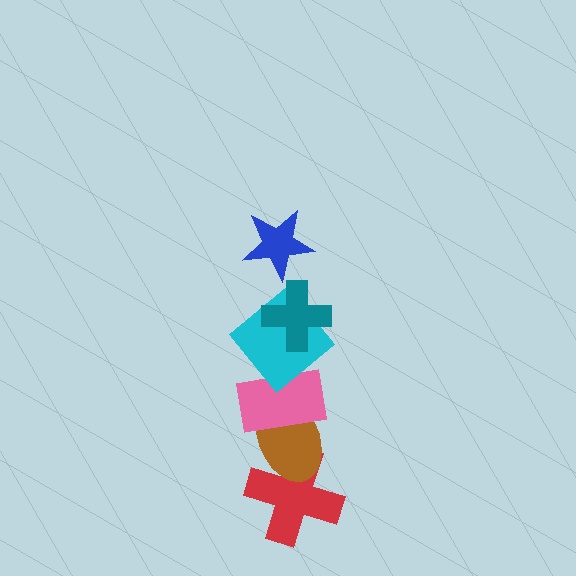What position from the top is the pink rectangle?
The pink rectangle is 4th from the top.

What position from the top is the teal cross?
The teal cross is 2nd from the top.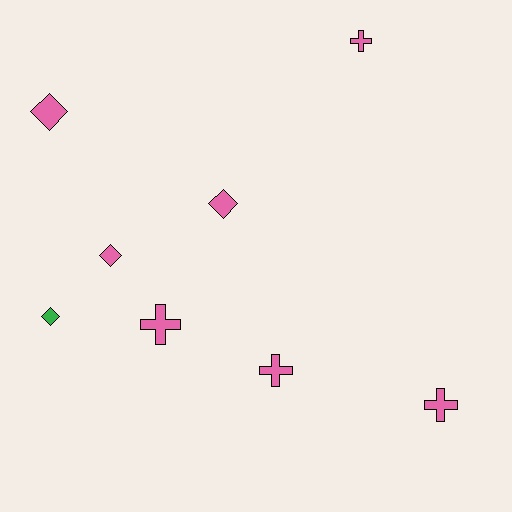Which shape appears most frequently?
Diamond, with 4 objects.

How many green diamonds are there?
There is 1 green diamond.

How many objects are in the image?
There are 8 objects.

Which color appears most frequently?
Pink, with 7 objects.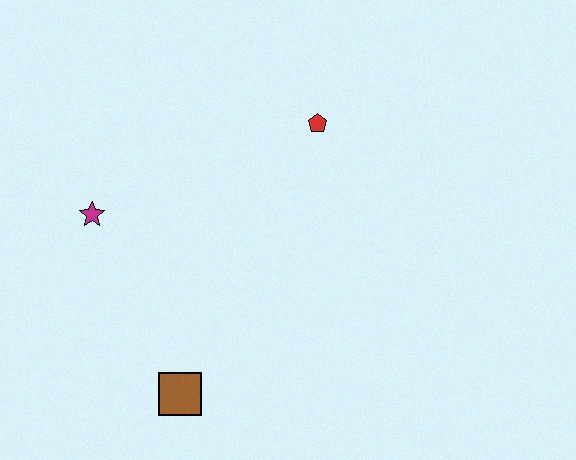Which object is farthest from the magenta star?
The red pentagon is farthest from the magenta star.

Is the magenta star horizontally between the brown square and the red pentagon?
No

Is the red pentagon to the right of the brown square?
Yes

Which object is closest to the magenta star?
The brown square is closest to the magenta star.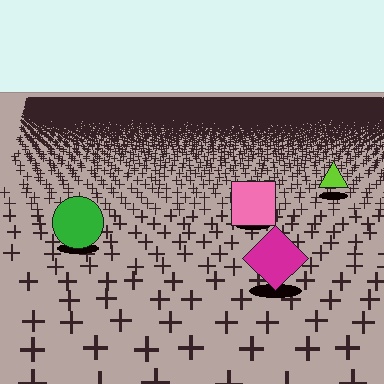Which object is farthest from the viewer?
The lime triangle is farthest from the viewer. It appears smaller and the ground texture around it is denser.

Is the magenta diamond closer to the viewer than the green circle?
Yes. The magenta diamond is closer — you can tell from the texture gradient: the ground texture is coarser near it.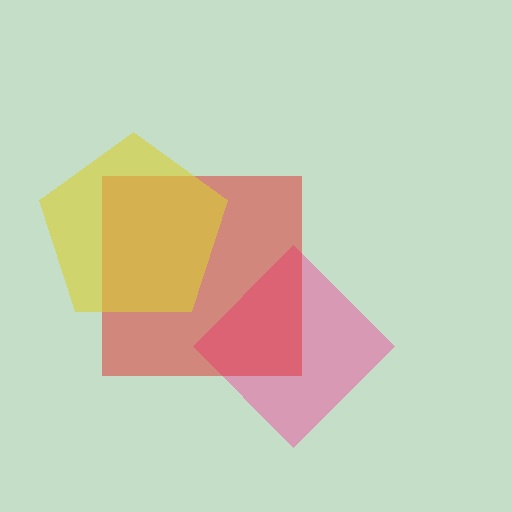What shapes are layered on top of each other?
The layered shapes are: a pink diamond, a red square, a yellow pentagon.